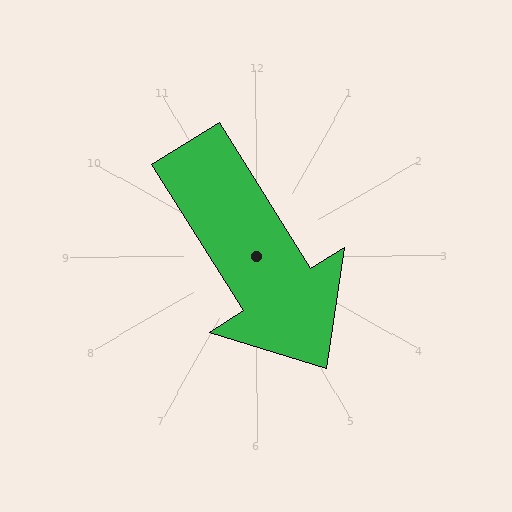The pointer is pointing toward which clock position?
Roughly 5 o'clock.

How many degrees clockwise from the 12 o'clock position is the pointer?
Approximately 148 degrees.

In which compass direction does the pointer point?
Southeast.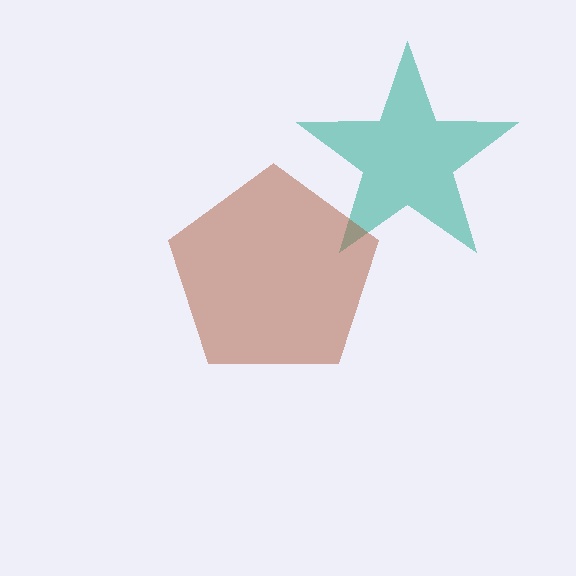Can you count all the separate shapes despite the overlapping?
Yes, there are 2 separate shapes.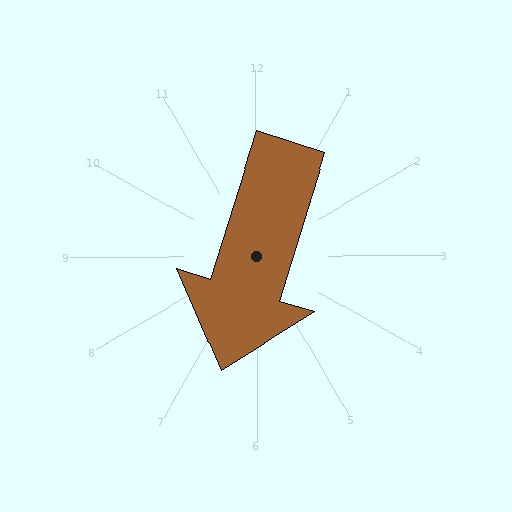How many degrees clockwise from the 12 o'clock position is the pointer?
Approximately 197 degrees.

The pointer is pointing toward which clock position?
Roughly 7 o'clock.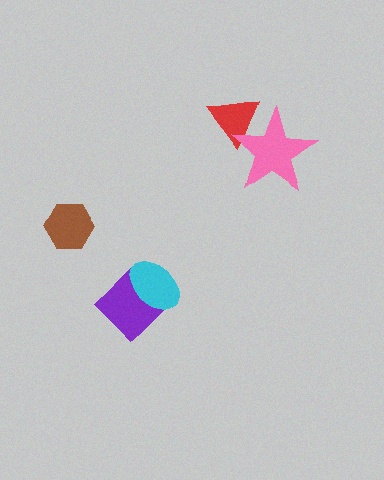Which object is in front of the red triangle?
The pink star is in front of the red triangle.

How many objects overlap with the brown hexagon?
0 objects overlap with the brown hexagon.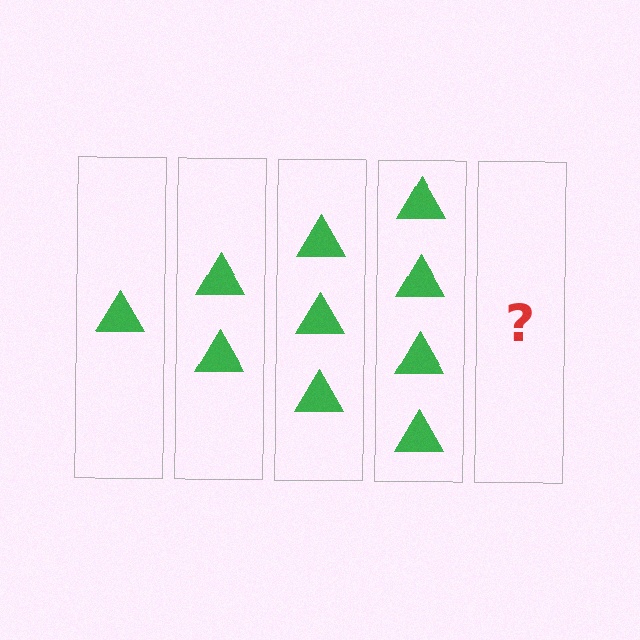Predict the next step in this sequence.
The next step is 5 triangles.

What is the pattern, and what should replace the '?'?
The pattern is that each step adds one more triangle. The '?' should be 5 triangles.